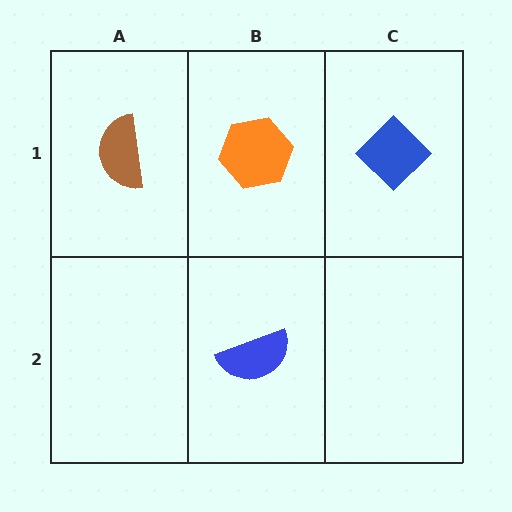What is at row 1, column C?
A blue diamond.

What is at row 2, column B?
A blue semicircle.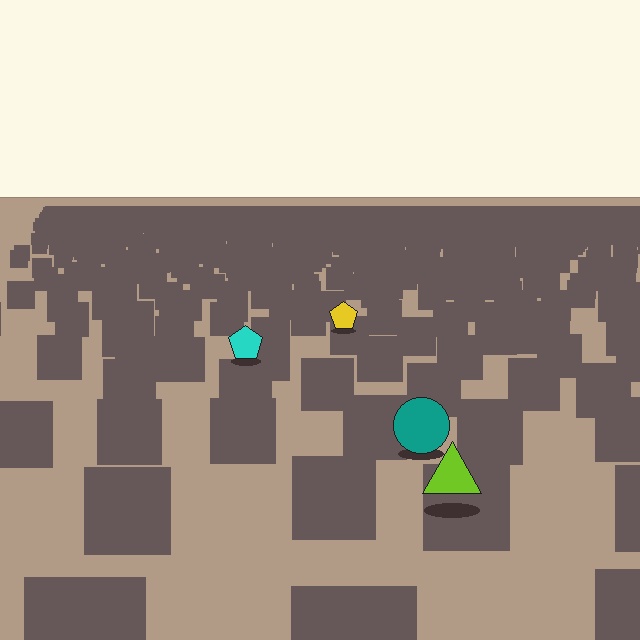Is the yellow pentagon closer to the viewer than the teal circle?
No. The teal circle is closer — you can tell from the texture gradient: the ground texture is coarser near it.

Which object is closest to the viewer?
The lime triangle is closest. The texture marks near it are larger and more spread out.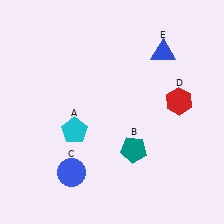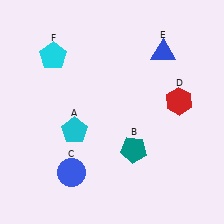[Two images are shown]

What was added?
A cyan pentagon (F) was added in Image 2.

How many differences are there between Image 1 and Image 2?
There is 1 difference between the two images.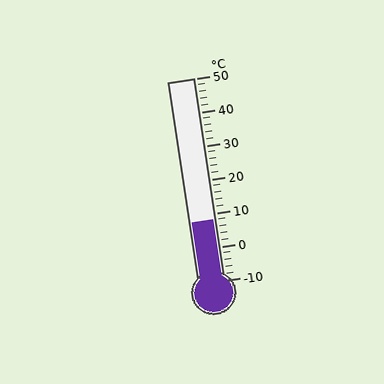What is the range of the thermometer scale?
The thermometer scale ranges from -10°C to 50°C.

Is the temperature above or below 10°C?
The temperature is below 10°C.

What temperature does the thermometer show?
The thermometer shows approximately 8°C.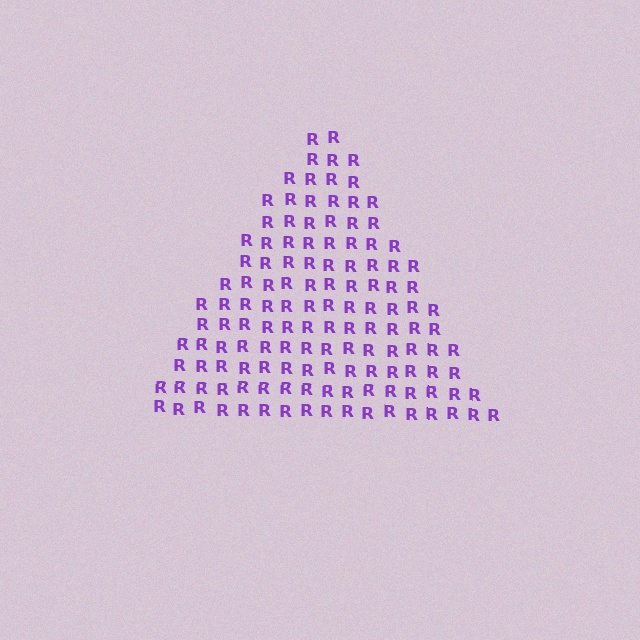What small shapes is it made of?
It is made of small letter R's.